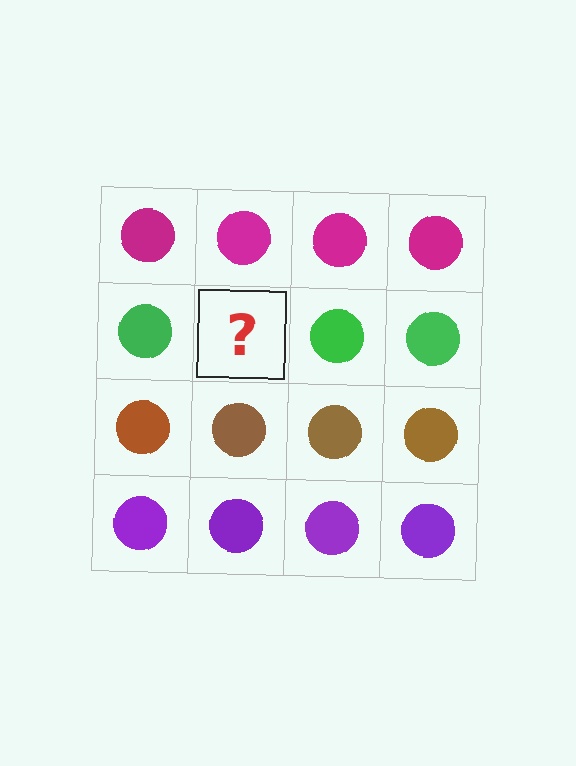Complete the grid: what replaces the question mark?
The question mark should be replaced with a green circle.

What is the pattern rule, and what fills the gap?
The rule is that each row has a consistent color. The gap should be filled with a green circle.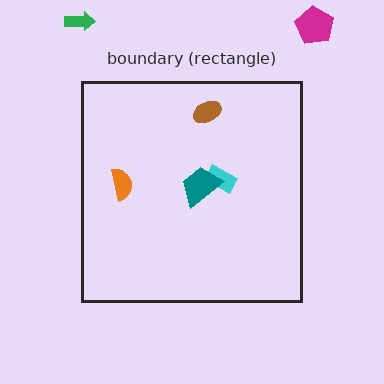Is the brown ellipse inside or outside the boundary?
Inside.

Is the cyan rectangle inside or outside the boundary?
Inside.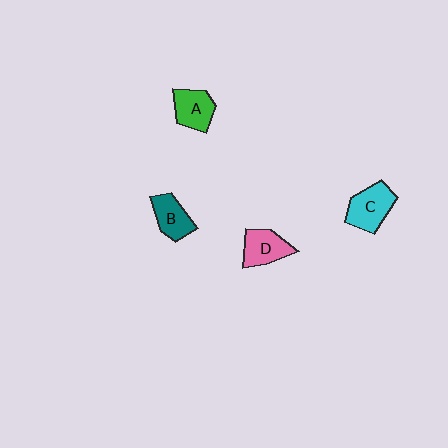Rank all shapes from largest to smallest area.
From largest to smallest: C (cyan), D (pink), A (green), B (teal).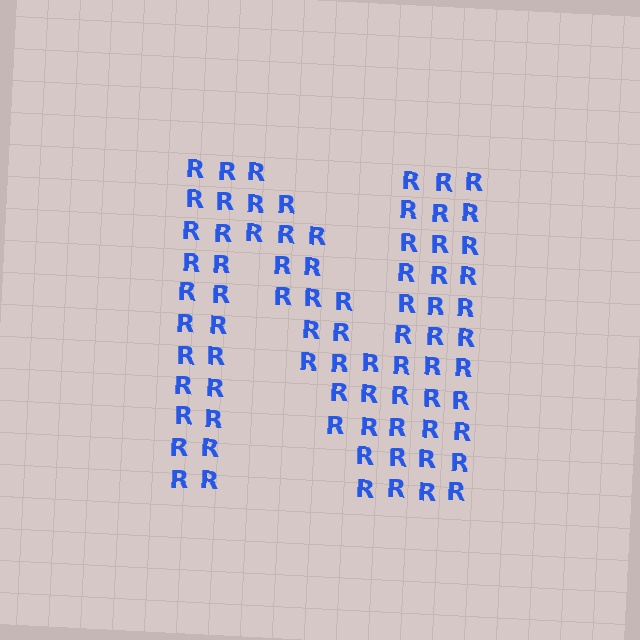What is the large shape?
The large shape is the letter N.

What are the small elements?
The small elements are letter R's.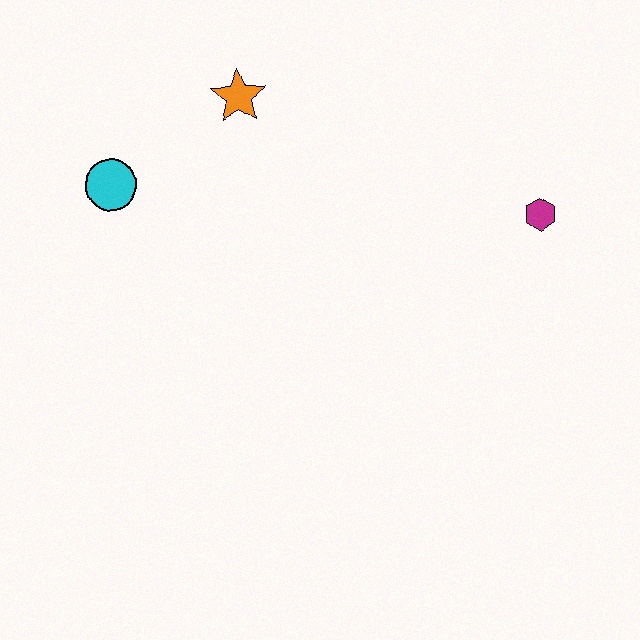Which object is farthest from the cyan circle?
The magenta hexagon is farthest from the cyan circle.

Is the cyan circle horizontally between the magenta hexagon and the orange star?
No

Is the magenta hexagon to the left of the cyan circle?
No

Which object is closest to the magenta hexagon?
The orange star is closest to the magenta hexagon.